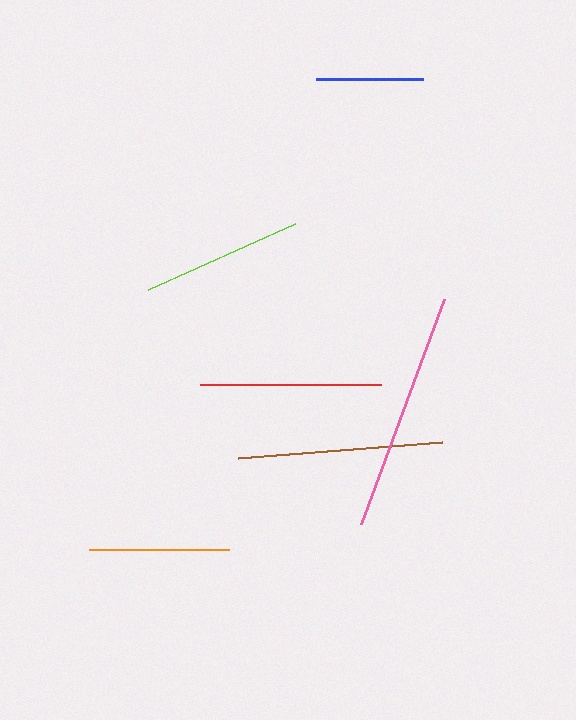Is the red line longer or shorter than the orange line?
The red line is longer than the orange line.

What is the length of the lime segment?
The lime segment is approximately 161 pixels long.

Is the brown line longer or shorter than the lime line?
The brown line is longer than the lime line.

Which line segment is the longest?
The pink line is the longest at approximately 240 pixels.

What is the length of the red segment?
The red segment is approximately 181 pixels long.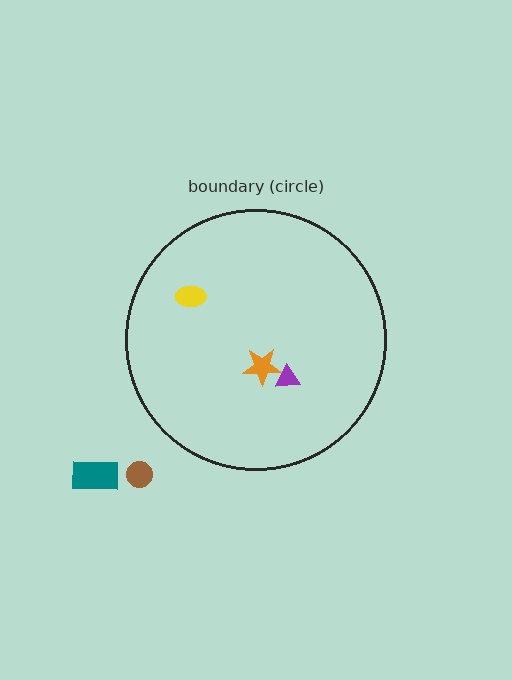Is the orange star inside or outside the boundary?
Inside.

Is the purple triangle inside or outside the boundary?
Inside.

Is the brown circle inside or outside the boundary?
Outside.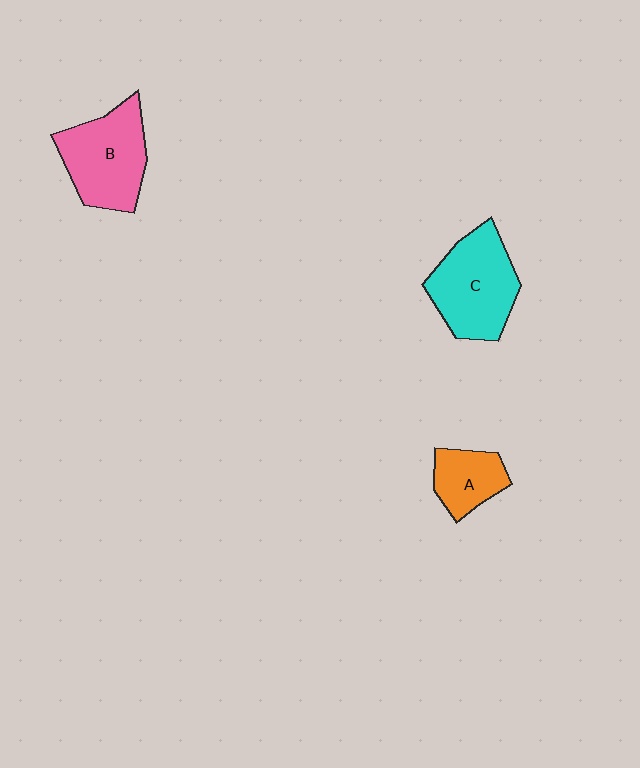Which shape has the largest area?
Shape C (cyan).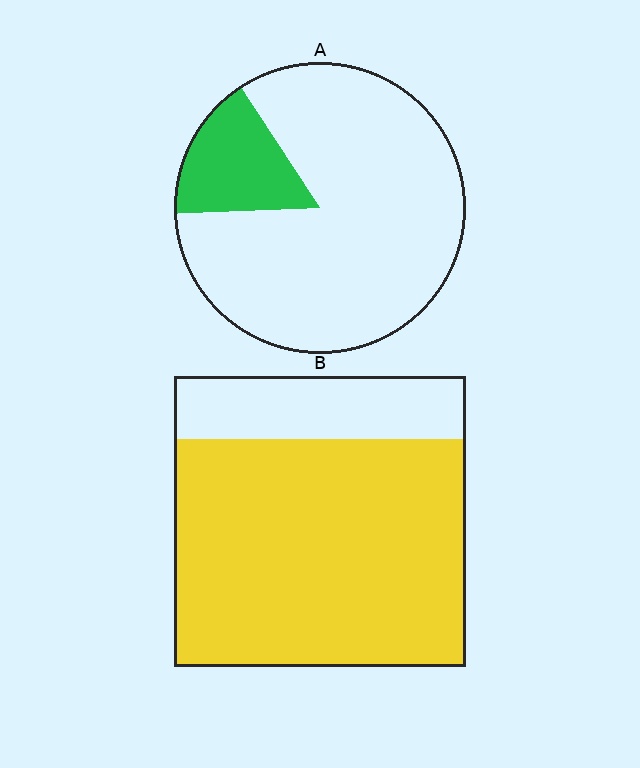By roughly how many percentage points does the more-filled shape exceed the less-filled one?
By roughly 60 percentage points (B over A).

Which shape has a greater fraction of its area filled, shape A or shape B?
Shape B.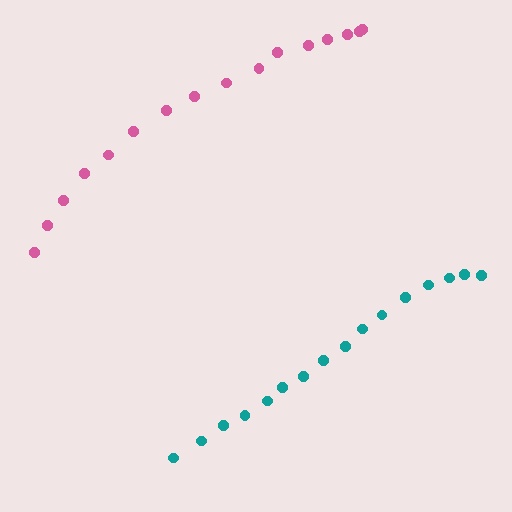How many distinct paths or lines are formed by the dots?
There are 2 distinct paths.